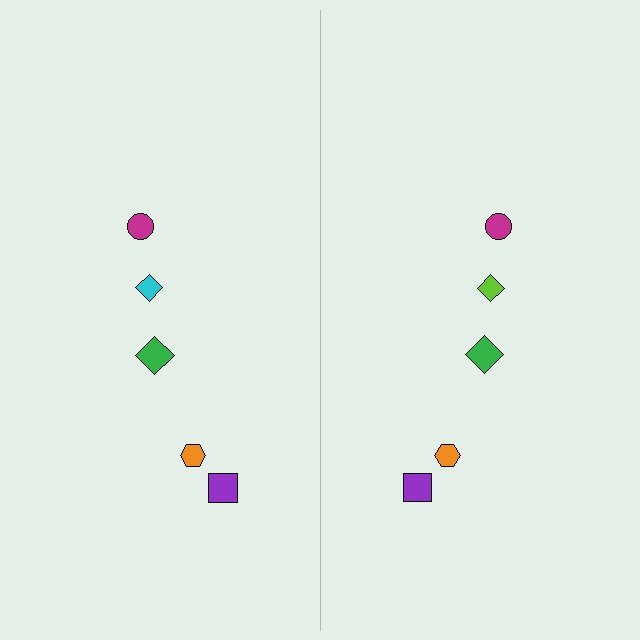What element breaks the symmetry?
The lime diamond on the right side breaks the symmetry — its mirror counterpart is cyan.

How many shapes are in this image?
There are 10 shapes in this image.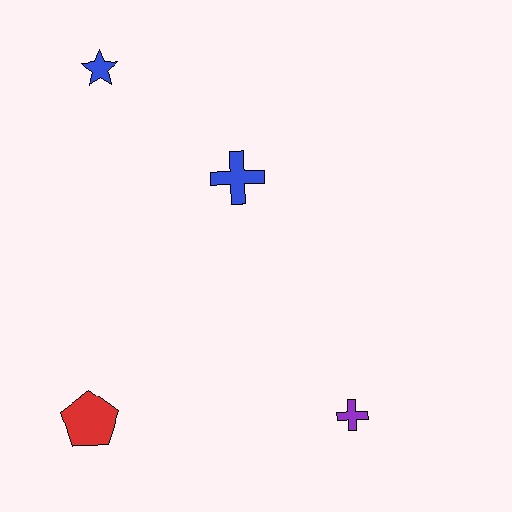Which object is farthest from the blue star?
The purple cross is farthest from the blue star.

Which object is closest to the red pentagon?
The purple cross is closest to the red pentagon.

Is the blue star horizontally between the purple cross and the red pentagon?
Yes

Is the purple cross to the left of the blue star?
No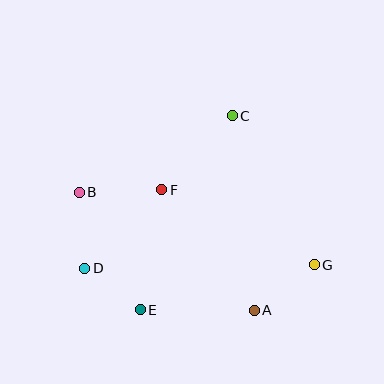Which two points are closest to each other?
Points D and E are closest to each other.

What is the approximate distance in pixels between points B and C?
The distance between B and C is approximately 171 pixels.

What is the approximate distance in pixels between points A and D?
The distance between A and D is approximately 175 pixels.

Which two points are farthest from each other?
Points B and G are farthest from each other.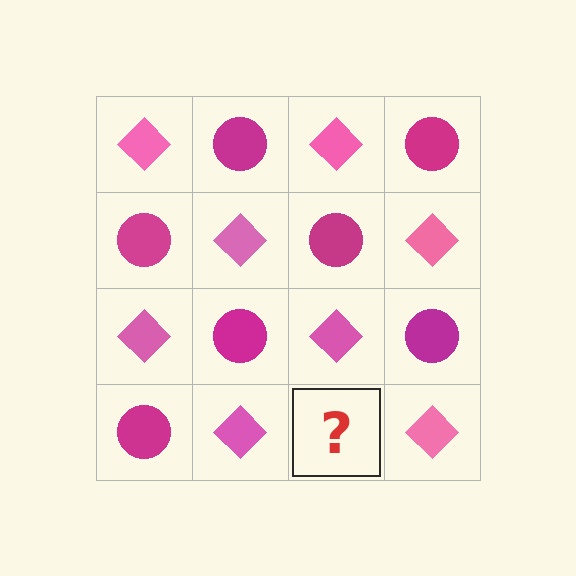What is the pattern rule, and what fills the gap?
The rule is that it alternates pink diamond and magenta circle in a checkerboard pattern. The gap should be filled with a magenta circle.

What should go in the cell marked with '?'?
The missing cell should contain a magenta circle.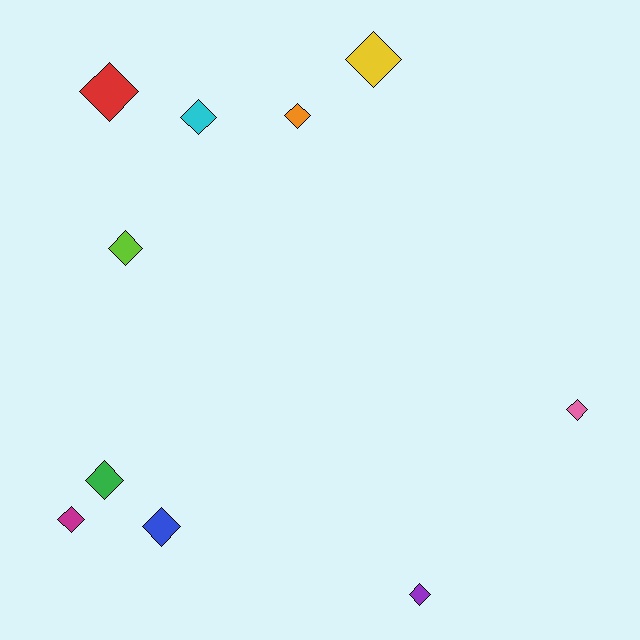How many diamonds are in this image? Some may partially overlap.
There are 10 diamonds.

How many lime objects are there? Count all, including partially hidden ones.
There is 1 lime object.